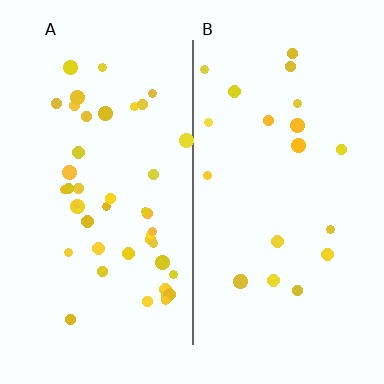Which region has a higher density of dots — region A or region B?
A (the left).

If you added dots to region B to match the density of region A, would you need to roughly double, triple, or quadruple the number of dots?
Approximately double.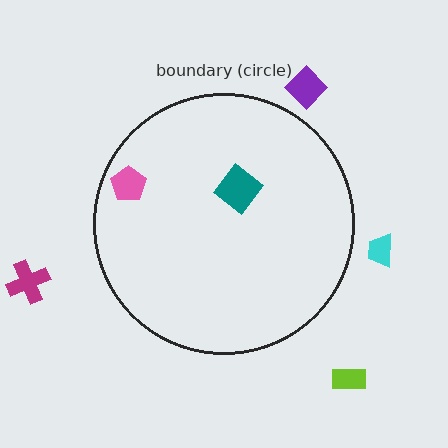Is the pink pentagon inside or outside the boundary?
Inside.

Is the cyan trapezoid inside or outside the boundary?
Outside.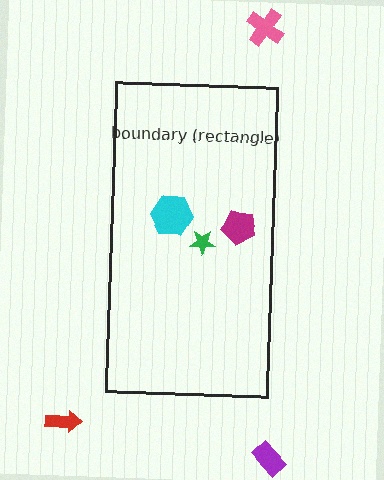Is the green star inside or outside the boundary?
Inside.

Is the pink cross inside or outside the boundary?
Outside.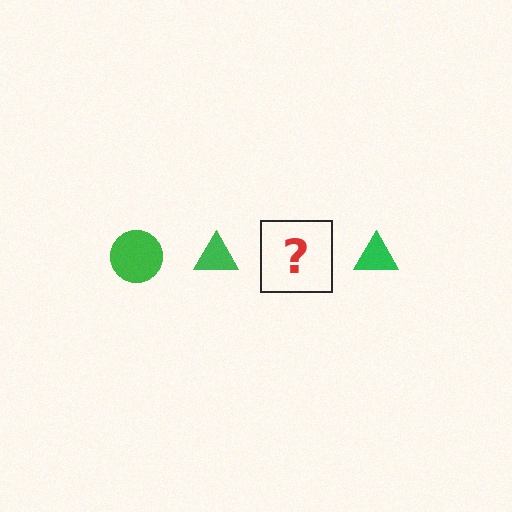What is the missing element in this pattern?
The missing element is a green circle.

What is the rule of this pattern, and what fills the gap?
The rule is that the pattern cycles through circle, triangle shapes in green. The gap should be filled with a green circle.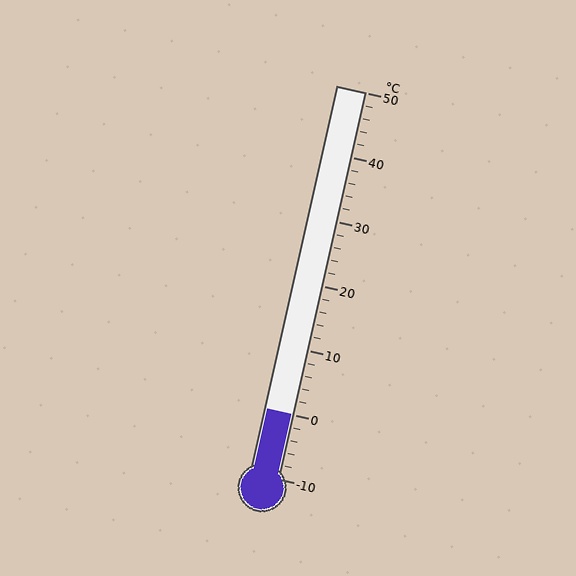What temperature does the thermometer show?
The thermometer shows approximately 0°C.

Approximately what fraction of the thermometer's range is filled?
The thermometer is filled to approximately 15% of its range.